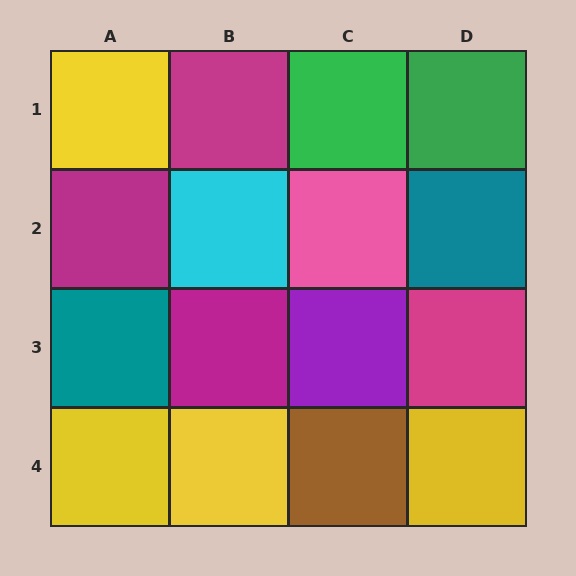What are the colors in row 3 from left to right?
Teal, magenta, purple, magenta.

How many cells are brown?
1 cell is brown.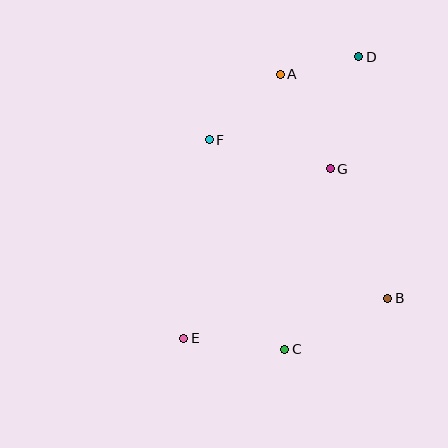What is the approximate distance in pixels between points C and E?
The distance between C and E is approximately 101 pixels.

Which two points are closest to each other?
Points A and D are closest to each other.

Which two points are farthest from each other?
Points D and E are farthest from each other.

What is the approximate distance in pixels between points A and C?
The distance between A and C is approximately 275 pixels.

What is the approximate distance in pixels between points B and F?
The distance between B and F is approximately 239 pixels.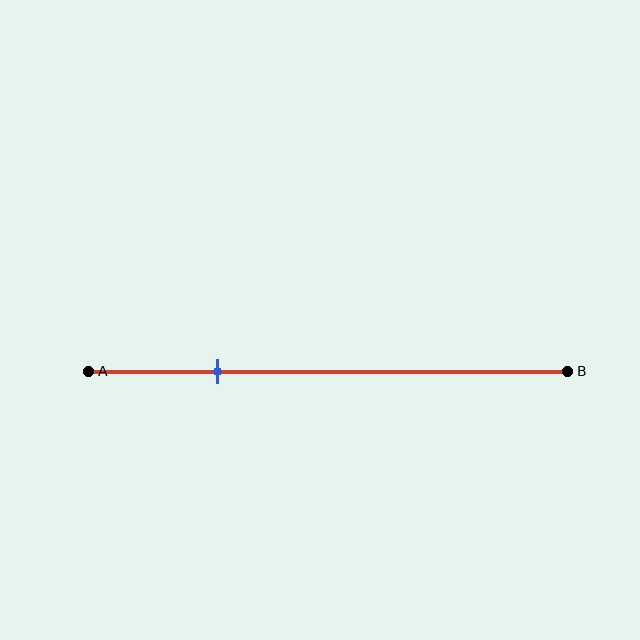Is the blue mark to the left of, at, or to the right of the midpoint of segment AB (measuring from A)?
The blue mark is to the left of the midpoint of segment AB.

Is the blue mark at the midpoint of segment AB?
No, the mark is at about 25% from A, not at the 50% midpoint.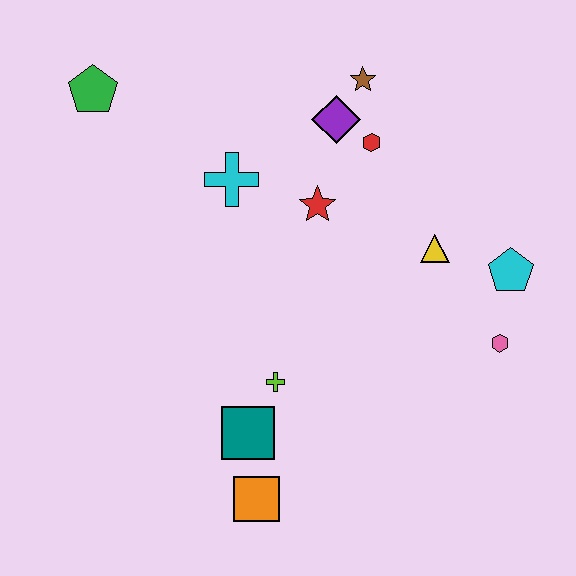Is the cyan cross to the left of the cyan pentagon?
Yes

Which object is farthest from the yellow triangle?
The green pentagon is farthest from the yellow triangle.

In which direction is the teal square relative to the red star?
The teal square is below the red star.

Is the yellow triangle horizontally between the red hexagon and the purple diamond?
No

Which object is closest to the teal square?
The lime cross is closest to the teal square.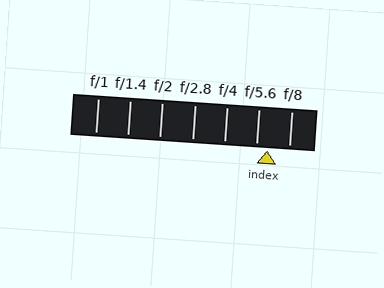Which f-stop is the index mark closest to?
The index mark is closest to f/5.6.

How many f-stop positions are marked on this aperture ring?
There are 7 f-stop positions marked.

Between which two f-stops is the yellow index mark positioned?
The index mark is between f/5.6 and f/8.